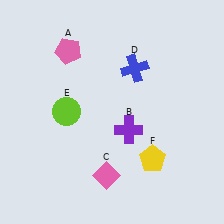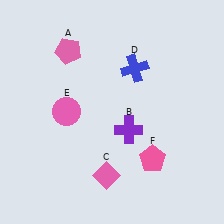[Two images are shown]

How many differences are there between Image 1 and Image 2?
There are 2 differences between the two images.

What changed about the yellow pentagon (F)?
In Image 1, F is yellow. In Image 2, it changed to pink.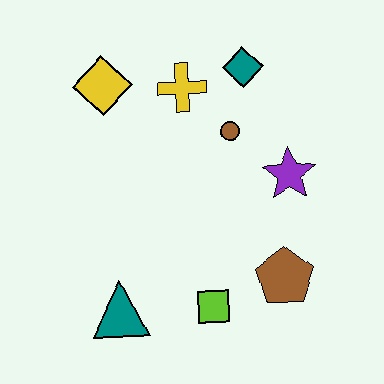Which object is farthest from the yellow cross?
The teal triangle is farthest from the yellow cross.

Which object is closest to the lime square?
The brown pentagon is closest to the lime square.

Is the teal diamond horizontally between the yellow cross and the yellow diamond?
No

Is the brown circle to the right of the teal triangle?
Yes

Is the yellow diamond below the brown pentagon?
No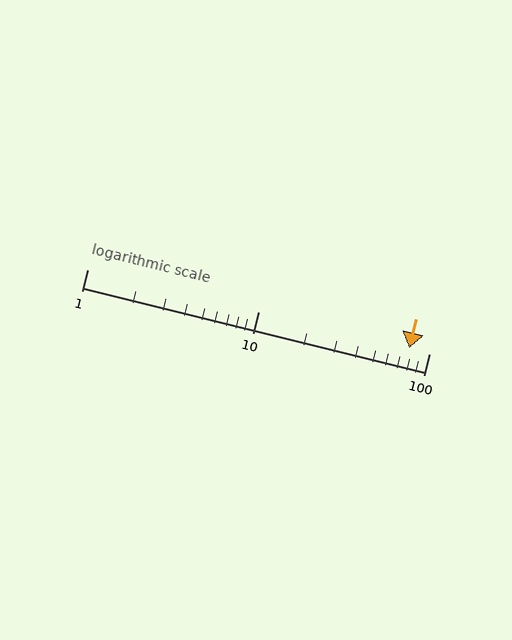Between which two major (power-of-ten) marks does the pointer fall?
The pointer is between 10 and 100.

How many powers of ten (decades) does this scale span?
The scale spans 2 decades, from 1 to 100.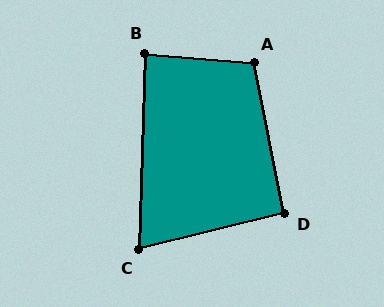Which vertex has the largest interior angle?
A, at approximately 106 degrees.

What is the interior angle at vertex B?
Approximately 87 degrees (approximately right).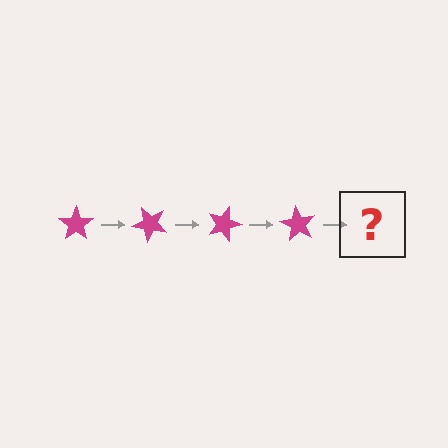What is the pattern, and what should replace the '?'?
The pattern is that the star rotates 45 degrees each step. The '?' should be a magenta star rotated 180 degrees.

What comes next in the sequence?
The next element should be a magenta star rotated 180 degrees.